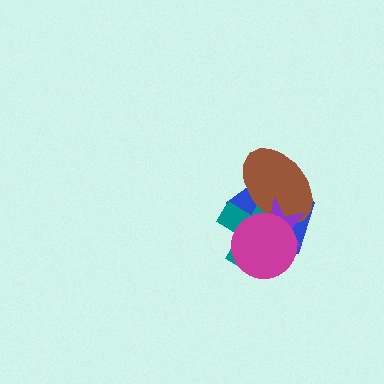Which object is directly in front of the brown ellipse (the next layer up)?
The purple star is directly in front of the brown ellipse.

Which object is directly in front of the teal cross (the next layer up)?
The brown ellipse is directly in front of the teal cross.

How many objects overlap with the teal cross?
4 objects overlap with the teal cross.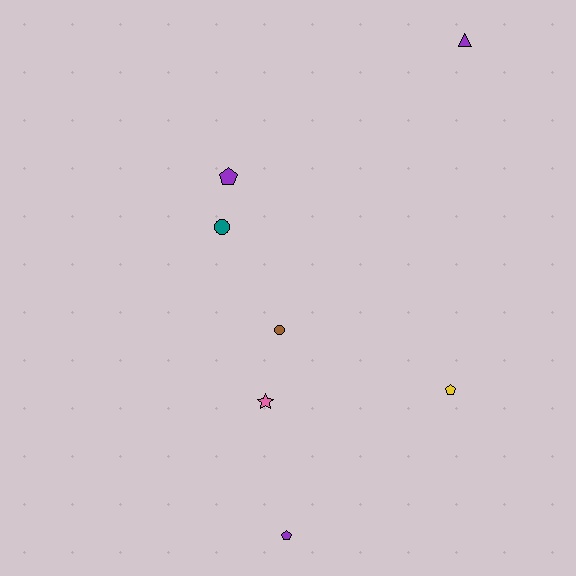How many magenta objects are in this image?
There are no magenta objects.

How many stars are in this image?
There is 1 star.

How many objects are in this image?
There are 7 objects.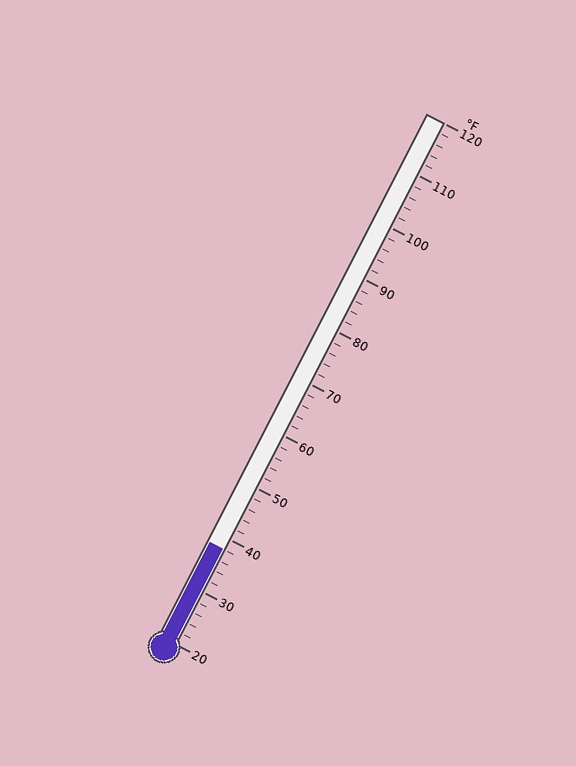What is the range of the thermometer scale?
The thermometer scale ranges from 20°F to 120°F.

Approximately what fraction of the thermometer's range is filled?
The thermometer is filled to approximately 20% of its range.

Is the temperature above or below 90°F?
The temperature is below 90°F.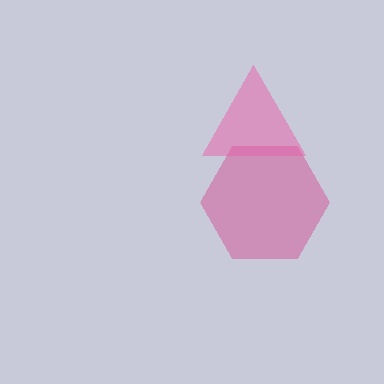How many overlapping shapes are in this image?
There are 2 overlapping shapes in the image.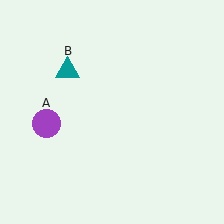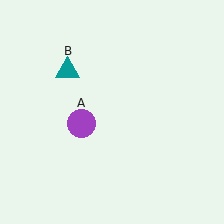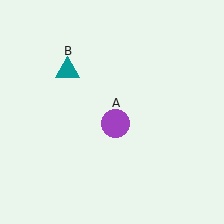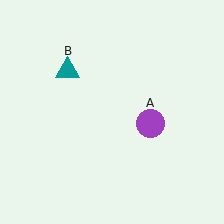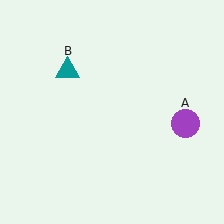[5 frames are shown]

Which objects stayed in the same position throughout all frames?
Teal triangle (object B) remained stationary.